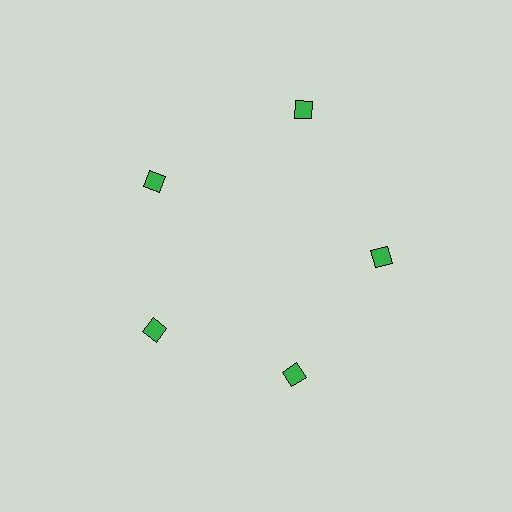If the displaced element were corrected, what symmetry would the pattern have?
It would have 5-fold rotational symmetry — the pattern would map onto itself every 72 degrees.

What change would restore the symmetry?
The symmetry would be restored by moving it inward, back onto the ring so that all 5 diamonds sit at equal angles and equal distance from the center.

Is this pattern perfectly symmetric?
No. The 5 green diamonds are arranged in a ring, but one element near the 1 o'clock position is pushed outward from the center, breaking the 5-fold rotational symmetry.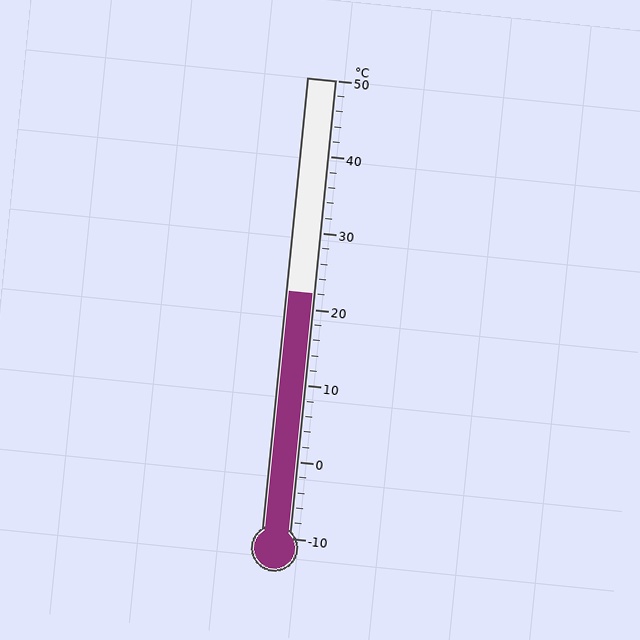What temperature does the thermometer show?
The thermometer shows approximately 22°C.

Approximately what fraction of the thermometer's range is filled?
The thermometer is filled to approximately 55% of its range.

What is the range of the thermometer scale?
The thermometer scale ranges from -10°C to 50°C.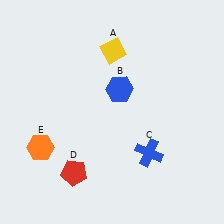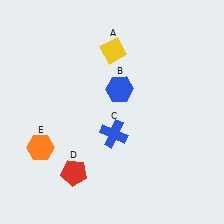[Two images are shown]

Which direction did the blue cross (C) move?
The blue cross (C) moved left.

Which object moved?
The blue cross (C) moved left.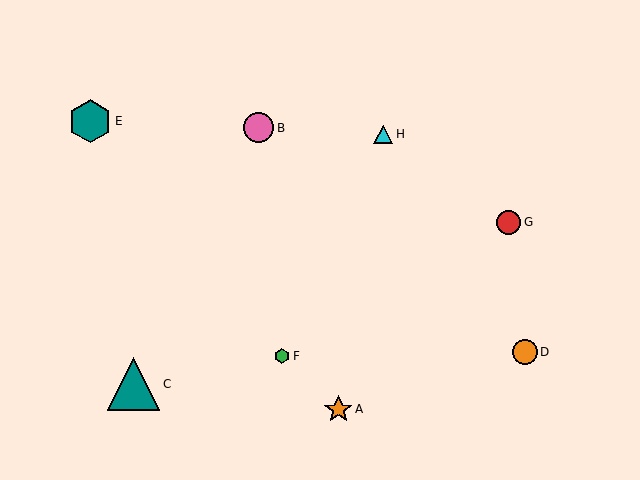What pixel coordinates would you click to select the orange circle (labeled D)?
Click at (525, 352) to select the orange circle D.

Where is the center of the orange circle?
The center of the orange circle is at (525, 352).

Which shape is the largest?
The teal triangle (labeled C) is the largest.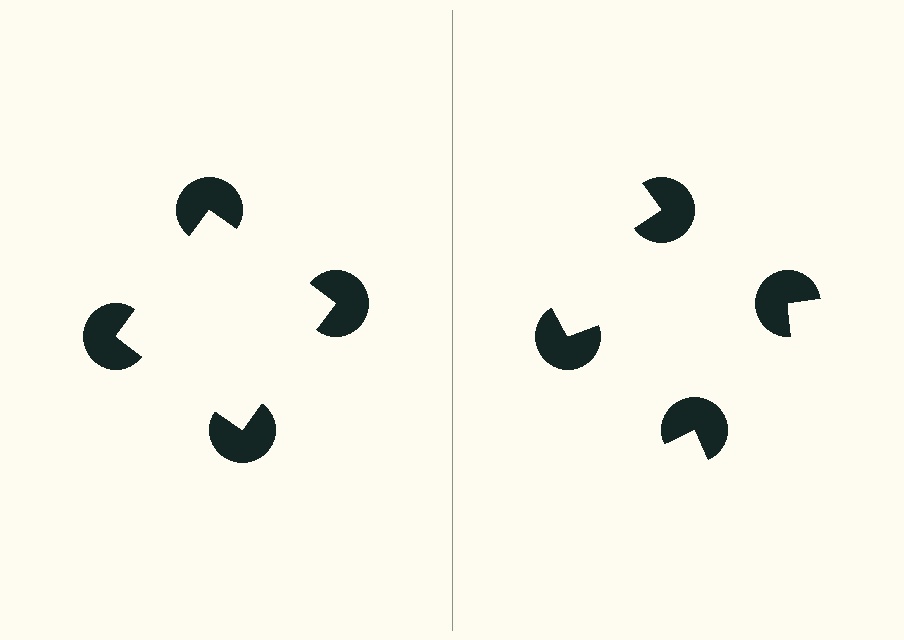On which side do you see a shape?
An illusory square appears on the left side. On the right side the wedge cuts are rotated, so no coherent shape forms.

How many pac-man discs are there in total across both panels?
8 — 4 on each side.